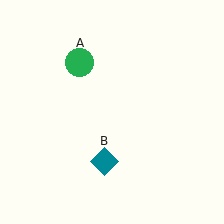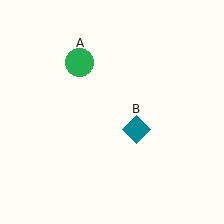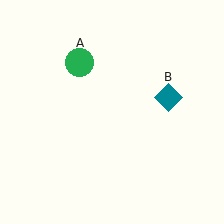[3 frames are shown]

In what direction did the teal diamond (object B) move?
The teal diamond (object B) moved up and to the right.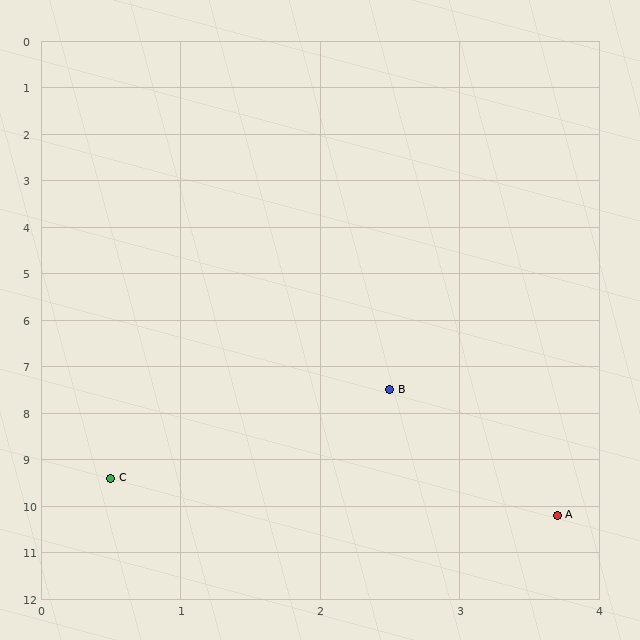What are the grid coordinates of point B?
Point B is at approximately (2.5, 7.5).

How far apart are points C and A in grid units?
Points C and A are about 3.3 grid units apart.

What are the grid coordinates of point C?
Point C is at approximately (0.5, 9.4).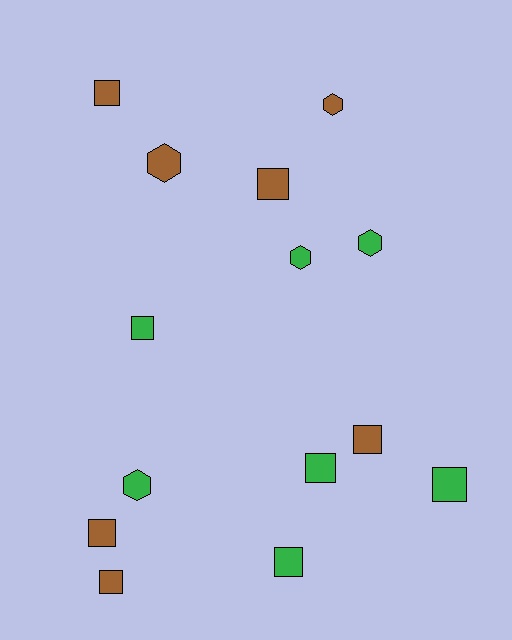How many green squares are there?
There are 4 green squares.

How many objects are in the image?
There are 14 objects.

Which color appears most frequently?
Green, with 7 objects.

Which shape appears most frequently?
Square, with 9 objects.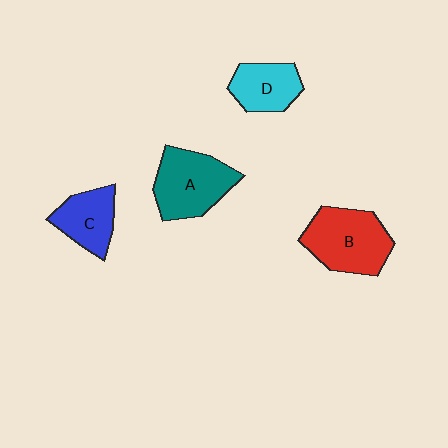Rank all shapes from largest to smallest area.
From largest to smallest: B (red), A (teal), C (blue), D (cyan).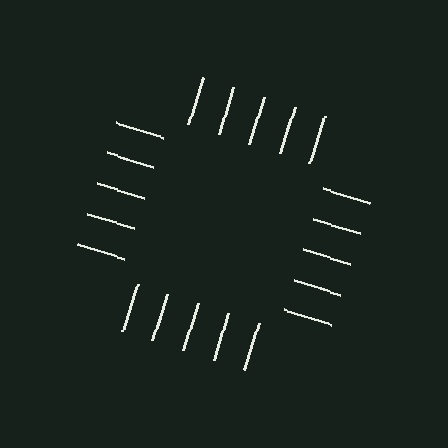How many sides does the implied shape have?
4 sides — the line-ends trace a square.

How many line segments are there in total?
20 — 5 along each of the 4 edges.